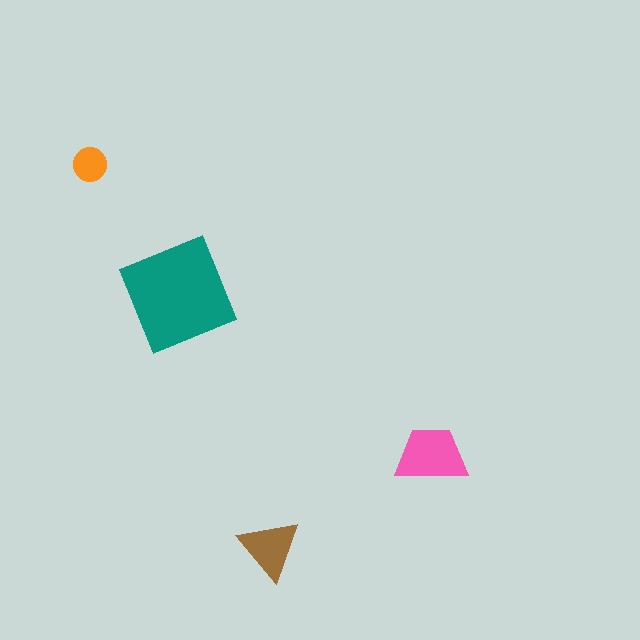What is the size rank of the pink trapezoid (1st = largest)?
2nd.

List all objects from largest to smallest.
The teal square, the pink trapezoid, the brown triangle, the orange circle.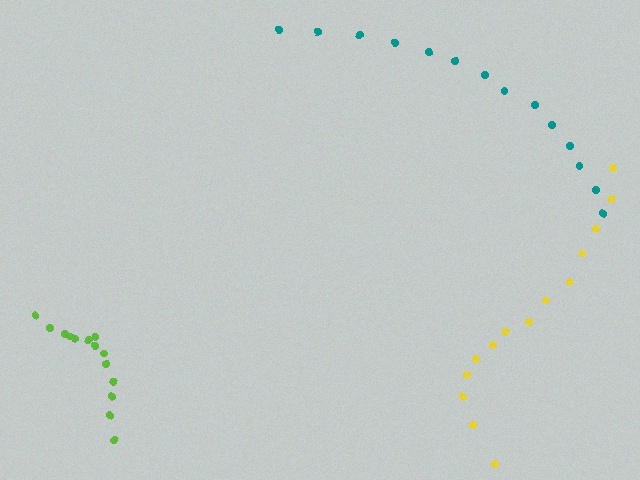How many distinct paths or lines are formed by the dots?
There are 3 distinct paths.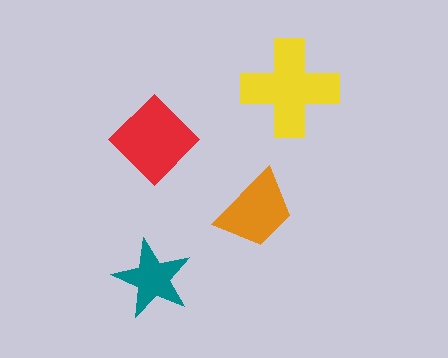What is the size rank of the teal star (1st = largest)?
4th.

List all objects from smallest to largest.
The teal star, the orange trapezoid, the red diamond, the yellow cross.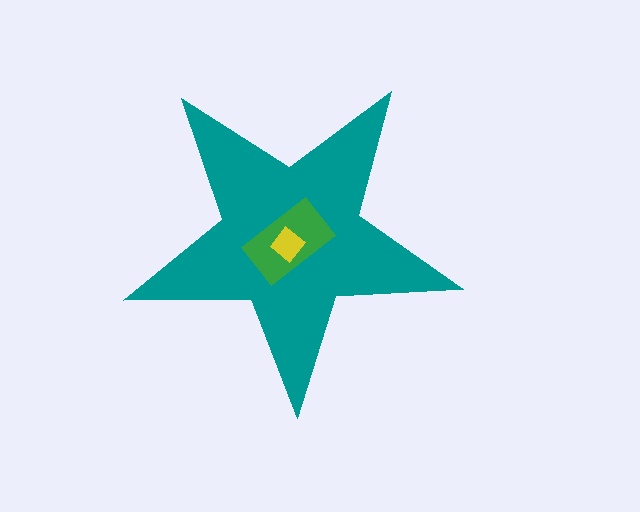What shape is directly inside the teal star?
The green rectangle.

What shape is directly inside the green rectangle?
The yellow diamond.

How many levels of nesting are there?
3.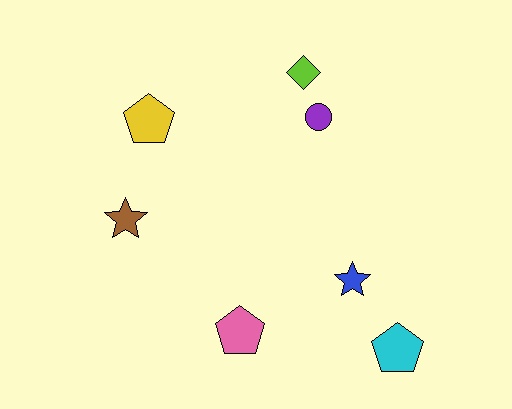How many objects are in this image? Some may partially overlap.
There are 7 objects.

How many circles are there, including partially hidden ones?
There is 1 circle.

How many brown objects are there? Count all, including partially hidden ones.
There is 1 brown object.